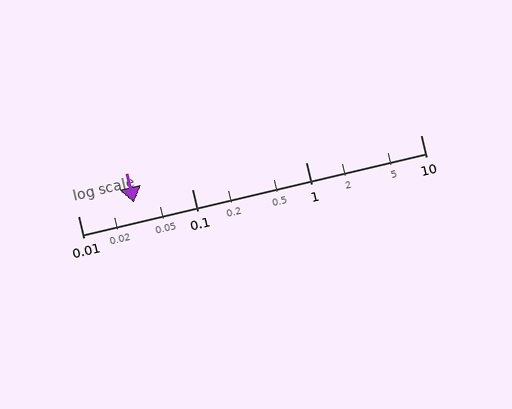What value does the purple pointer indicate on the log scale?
The pointer indicates approximately 0.031.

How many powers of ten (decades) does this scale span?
The scale spans 3 decades, from 0.01 to 10.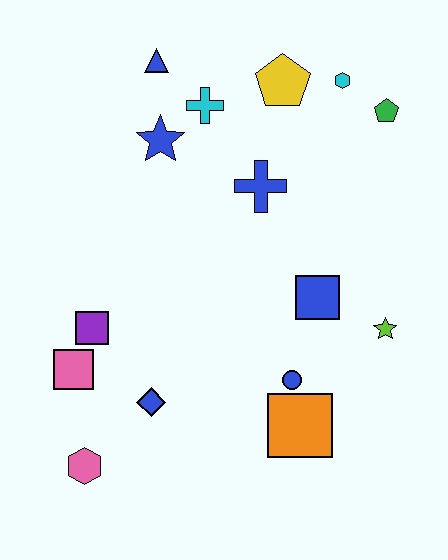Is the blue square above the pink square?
Yes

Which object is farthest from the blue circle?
The blue triangle is farthest from the blue circle.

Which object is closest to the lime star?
The blue square is closest to the lime star.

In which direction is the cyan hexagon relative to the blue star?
The cyan hexagon is to the right of the blue star.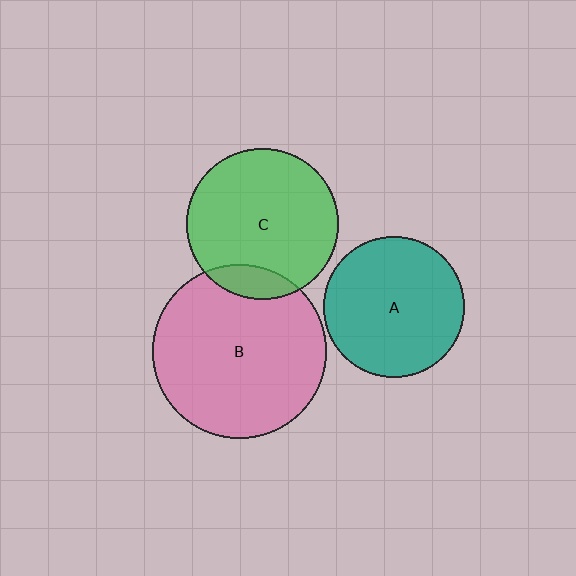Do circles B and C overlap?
Yes.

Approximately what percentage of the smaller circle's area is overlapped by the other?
Approximately 10%.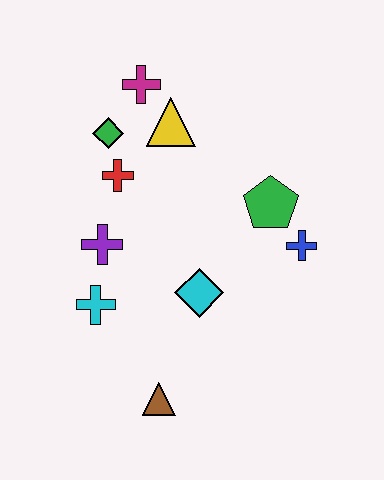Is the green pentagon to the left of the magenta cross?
No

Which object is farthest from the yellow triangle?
The brown triangle is farthest from the yellow triangle.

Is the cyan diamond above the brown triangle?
Yes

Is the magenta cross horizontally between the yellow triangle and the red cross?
Yes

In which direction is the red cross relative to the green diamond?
The red cross is below the green diamond.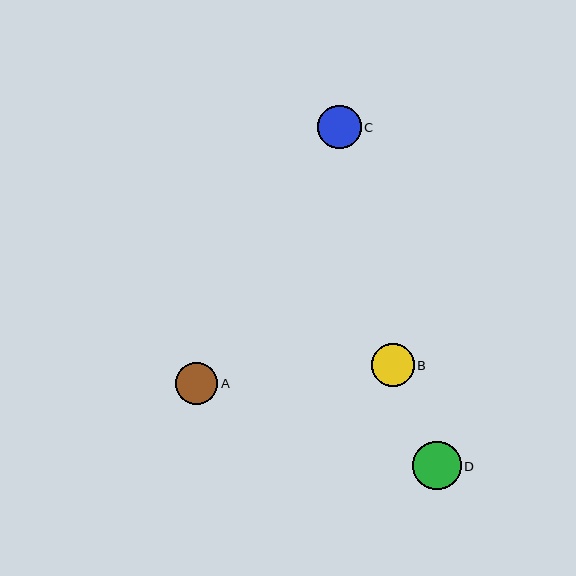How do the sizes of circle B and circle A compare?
Circle B and circle A are approximately the same size.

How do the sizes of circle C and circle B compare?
Circle C and circle B are approximately the same size.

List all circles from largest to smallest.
From largest to smallest: D, C, B, A.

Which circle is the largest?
Circle D is the largest with a size of approximately 49 pixels.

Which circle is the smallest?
Circle A is the smallest with a size of approximately 42 pixels.